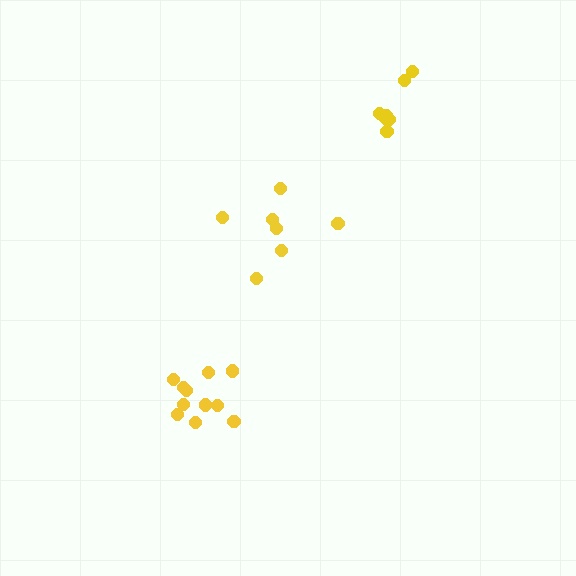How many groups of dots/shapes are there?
There are 3 groups.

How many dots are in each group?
Group 1: 7 dots, Group 2: 7 dots, Group 3: 11 dots (25 total).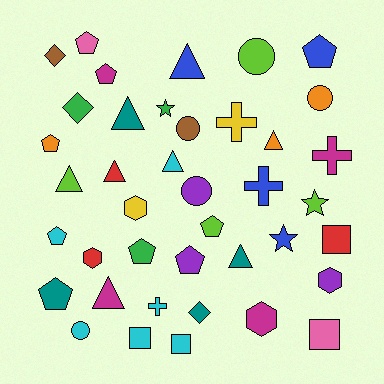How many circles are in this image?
There are 5 circles.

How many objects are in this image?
There are 40 objects.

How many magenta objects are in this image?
There are 4 magenta objects.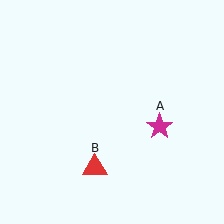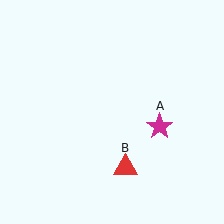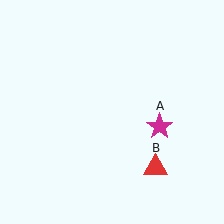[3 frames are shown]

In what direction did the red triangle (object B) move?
The red triangle (object B) moved right.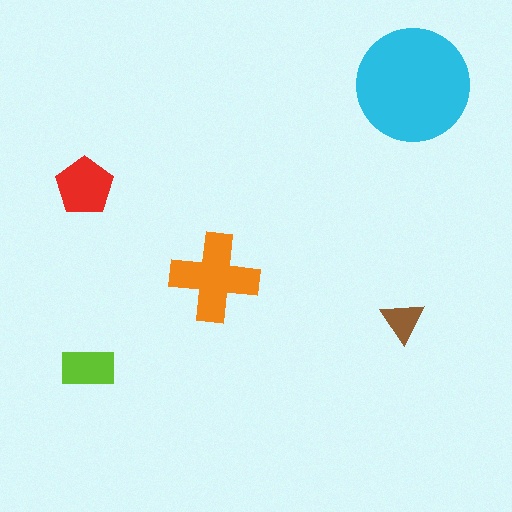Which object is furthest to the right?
The cyan circle is rightmost.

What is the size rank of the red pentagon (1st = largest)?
3rd.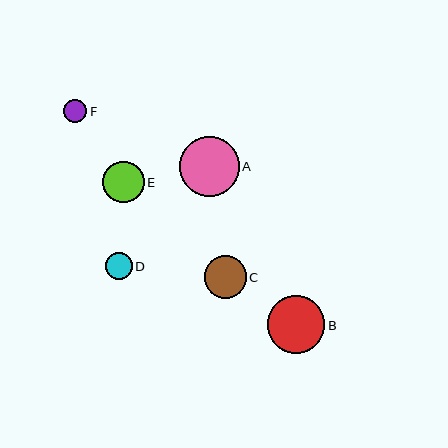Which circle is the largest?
Circle A is the largest with a size of approximately 60 pixels.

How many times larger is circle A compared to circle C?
Circle A is approximately 1.4 times the size of circle C.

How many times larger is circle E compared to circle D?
Circle E is approximately 1.5 times the size of circle D.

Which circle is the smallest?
Circle F is the smallest with a size of approximately 23 pixels.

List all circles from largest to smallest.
From largest to smallest: A, B, C, E, D, F.